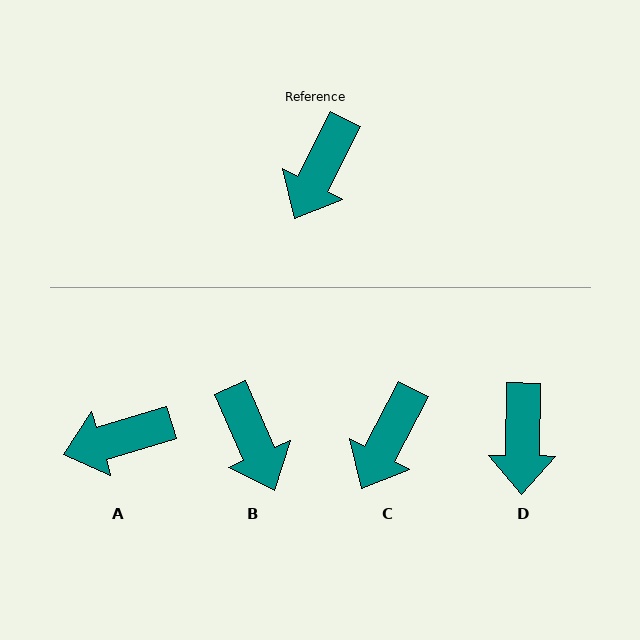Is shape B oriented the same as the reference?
No, it is off by about 51 degrees.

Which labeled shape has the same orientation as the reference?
C.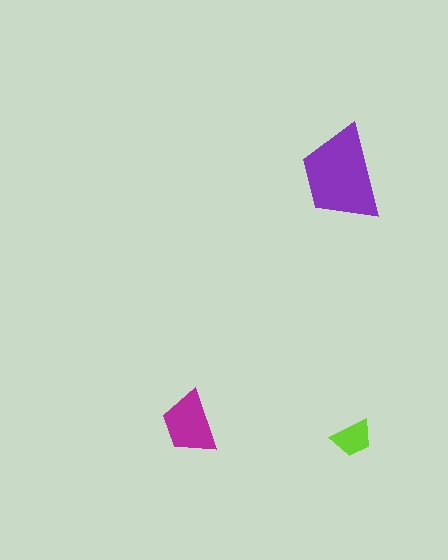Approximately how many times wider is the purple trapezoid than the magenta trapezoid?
About 1.5 times wider.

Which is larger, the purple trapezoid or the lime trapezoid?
The purple one.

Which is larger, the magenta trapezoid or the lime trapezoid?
The magenta one.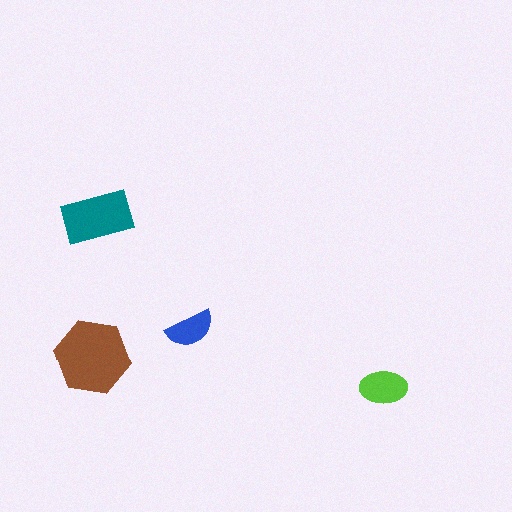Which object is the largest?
The brown hexagon.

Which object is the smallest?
The blue semicircle.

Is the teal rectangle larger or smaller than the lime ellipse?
Larger.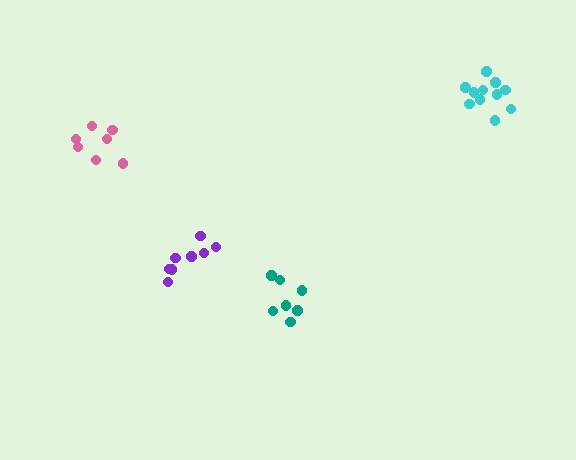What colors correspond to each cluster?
The clusters are colored: teal, cyan, purple, pink.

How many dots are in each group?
Group 1: 7 dots, Group 2: 11 dots, Group 3: 8 dots, Group 4: 7 dots (33 total).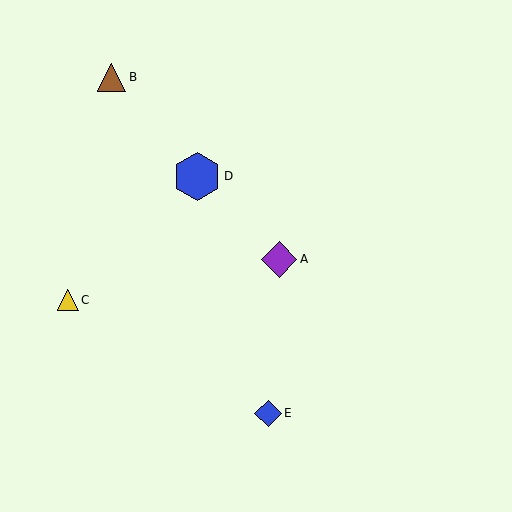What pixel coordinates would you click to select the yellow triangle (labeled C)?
Click at (68, 300) to select the yellow triangle C.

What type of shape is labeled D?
Shape D is a blue hexagon.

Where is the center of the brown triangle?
The center of the brown triangle is at (112, 77).